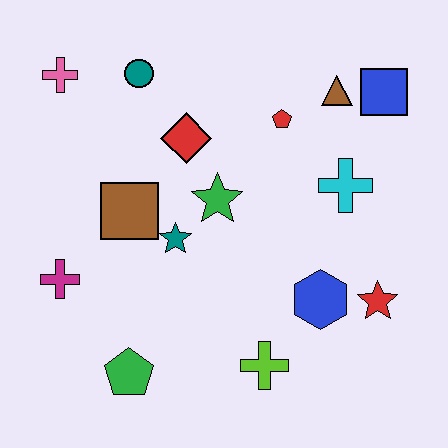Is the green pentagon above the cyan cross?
No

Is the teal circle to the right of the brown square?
Yes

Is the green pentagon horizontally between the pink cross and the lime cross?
Yes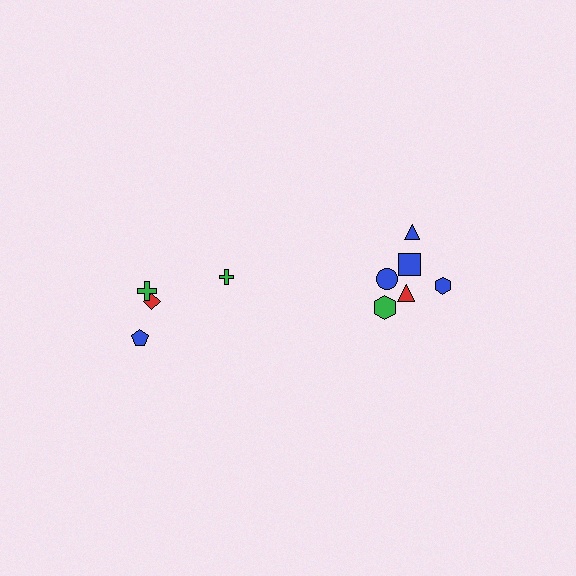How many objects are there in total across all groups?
There are 10 objects.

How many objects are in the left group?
There are 4 objects.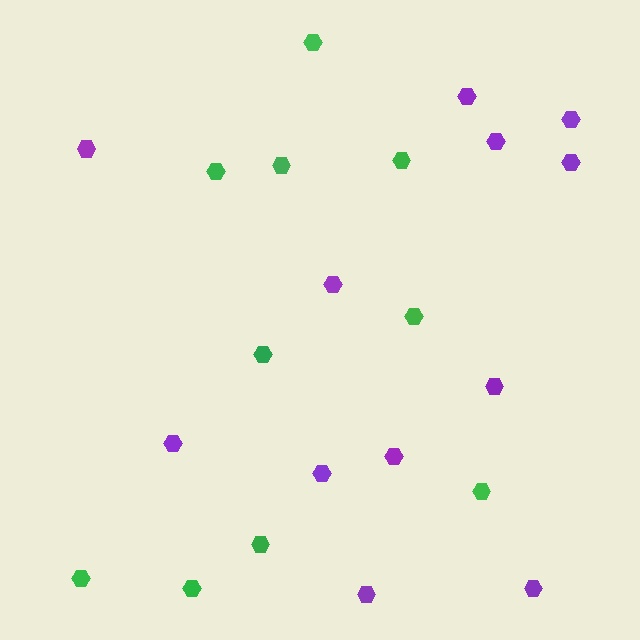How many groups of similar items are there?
There are 2 groups: one group of green hexagons (10) and one group of purple hexagons (12).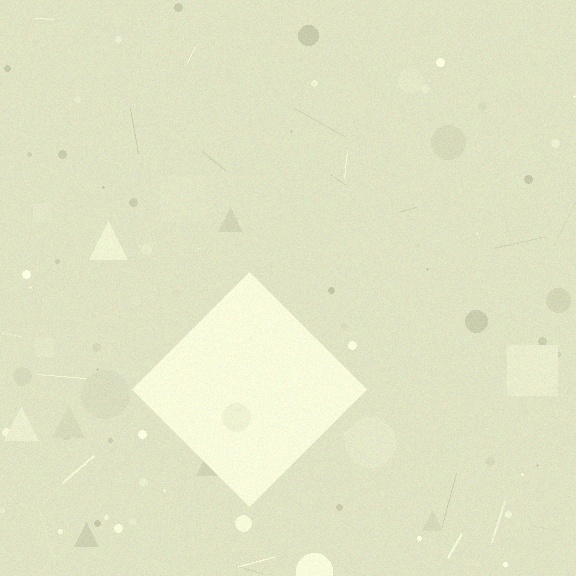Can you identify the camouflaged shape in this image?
The camouflaged shape is a diamond.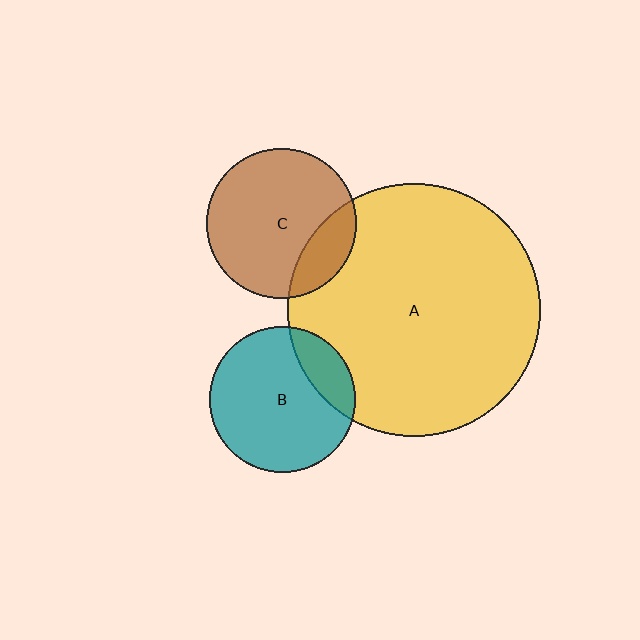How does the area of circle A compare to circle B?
Approximately 3.0 times.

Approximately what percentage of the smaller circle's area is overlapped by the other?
Approximately 20%.